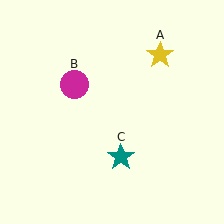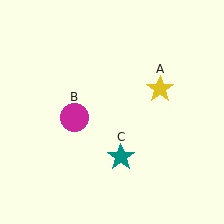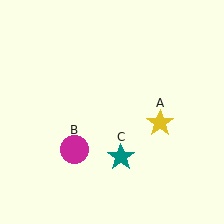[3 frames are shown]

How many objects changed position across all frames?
2 objects changed position: yellow star (object A), magenta circle (object B).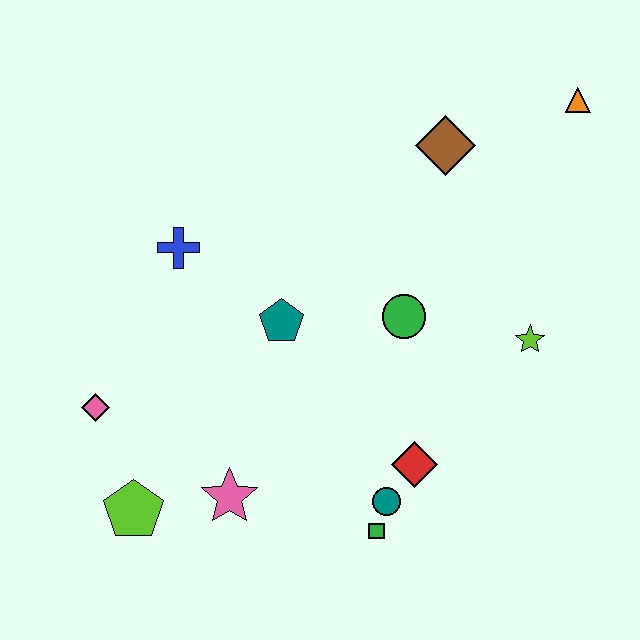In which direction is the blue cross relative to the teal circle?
The blue cross is above the teal circle.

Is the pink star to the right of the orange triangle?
No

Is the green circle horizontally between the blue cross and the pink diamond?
No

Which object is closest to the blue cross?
The teal pentagon is closest to the blue cross.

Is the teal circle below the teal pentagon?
Yes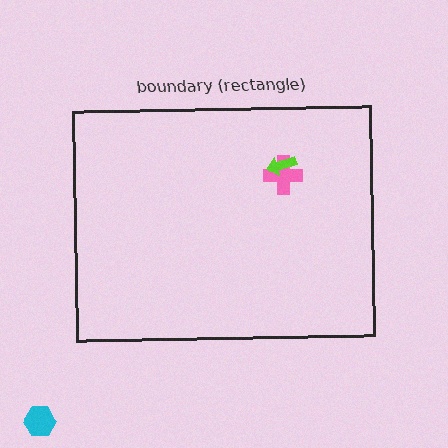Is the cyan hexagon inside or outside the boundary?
Outside.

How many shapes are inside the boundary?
2 inside, 1 outside.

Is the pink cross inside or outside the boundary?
Inside.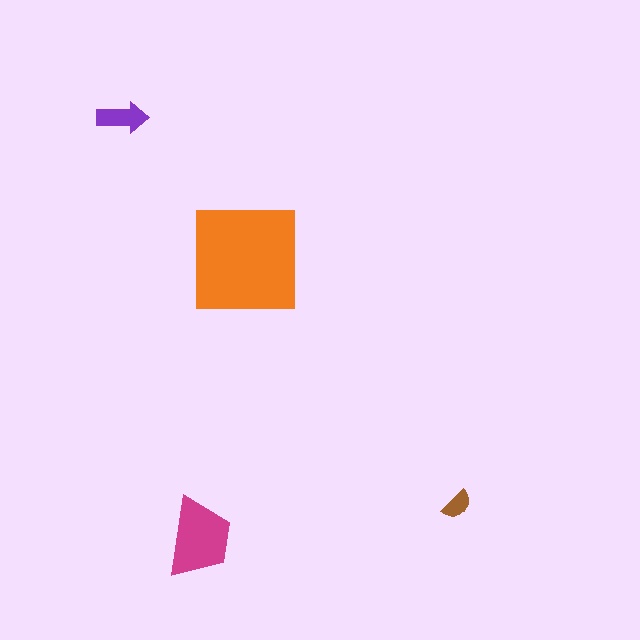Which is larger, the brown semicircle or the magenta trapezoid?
The magenta trapezoid.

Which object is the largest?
The orange square.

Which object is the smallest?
The brown semicircle.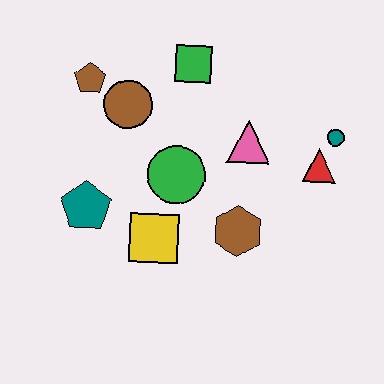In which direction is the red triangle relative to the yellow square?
The red triangle is to the right of the yellow square.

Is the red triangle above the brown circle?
No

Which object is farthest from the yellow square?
The teal circle is farthest from the yellow square.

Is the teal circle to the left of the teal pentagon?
No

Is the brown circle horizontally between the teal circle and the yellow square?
No